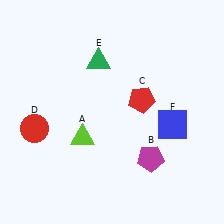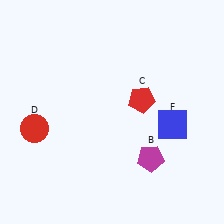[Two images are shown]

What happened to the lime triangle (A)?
The lime triangle (A) was removed in Image 2. It was in the bottom-left area of Image 1.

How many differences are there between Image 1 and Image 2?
There are 2 differences between the two images.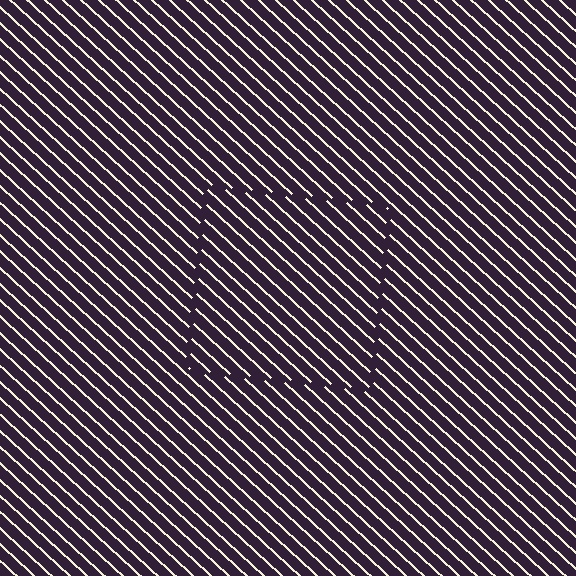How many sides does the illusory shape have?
4 sides — the line-ends trace a square.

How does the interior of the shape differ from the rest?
The interior of the shape contains the same grating, shifted by half a period — the contour is defined by the phase discontinuity where line-ends from the inner and outer gratings abut.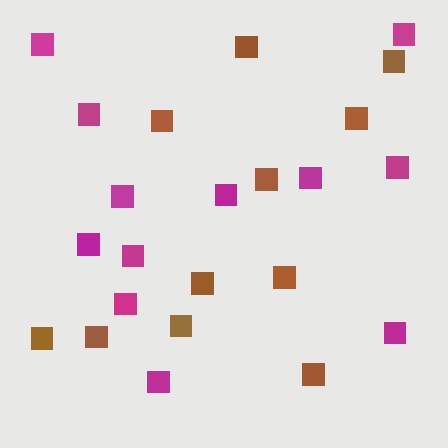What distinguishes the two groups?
There are 2 groups: one group of magenta squares (12) and one group of brown squares (11).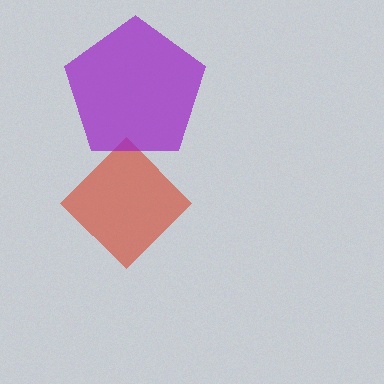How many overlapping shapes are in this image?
There are 2 overlapping shapes in the image.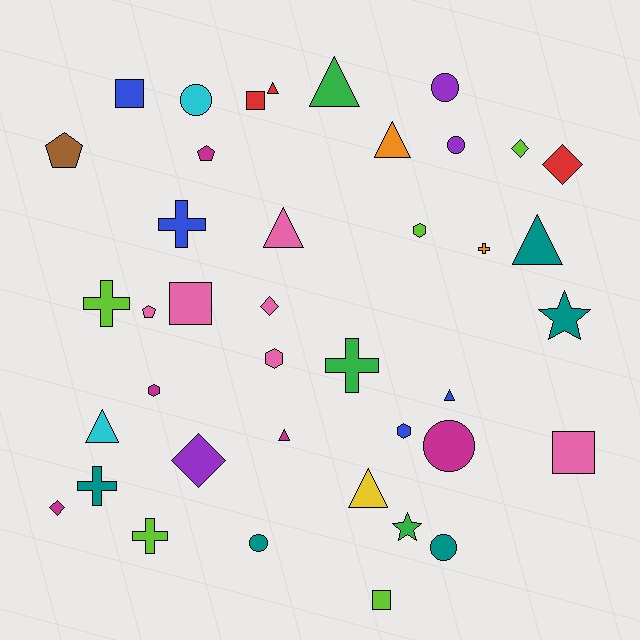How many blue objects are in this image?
There are 4 blue objects.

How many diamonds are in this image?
There are 5 diamonds.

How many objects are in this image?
There are 40 objects.